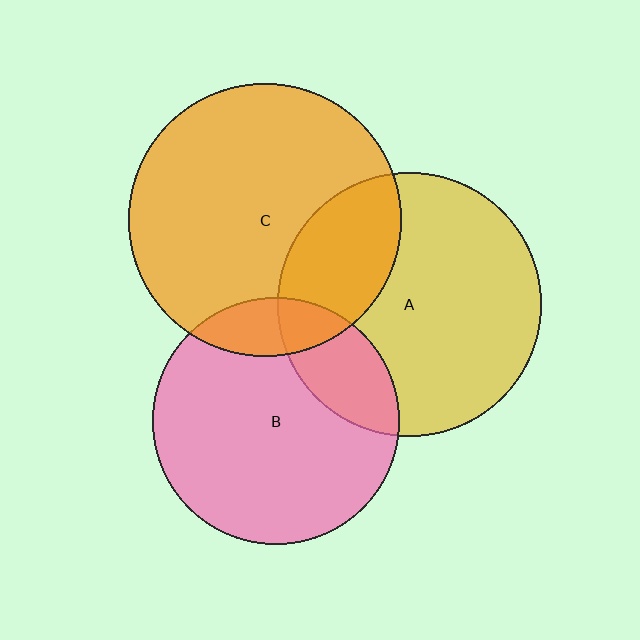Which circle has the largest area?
Circle C (orange).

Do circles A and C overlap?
Yes.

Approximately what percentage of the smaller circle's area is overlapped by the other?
Approximately 25%.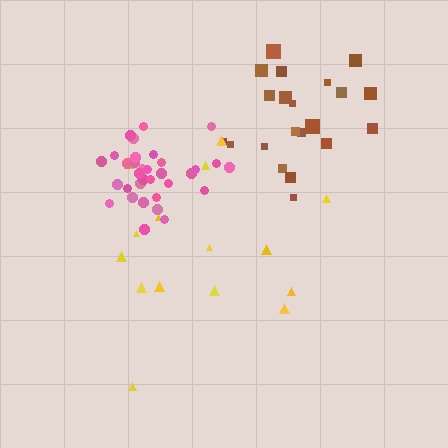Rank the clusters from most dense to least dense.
pink, brown, yellow.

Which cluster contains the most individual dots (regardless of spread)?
Pink (33).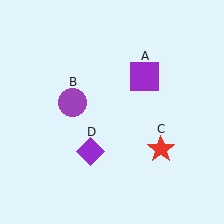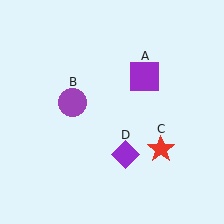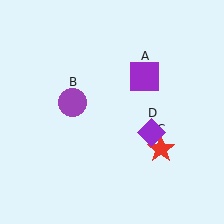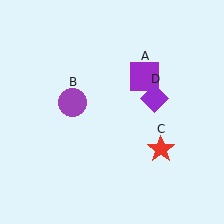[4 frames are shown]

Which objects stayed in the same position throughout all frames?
Purple square (object A) and purple circle (object B) and red star (object C) remained stationary.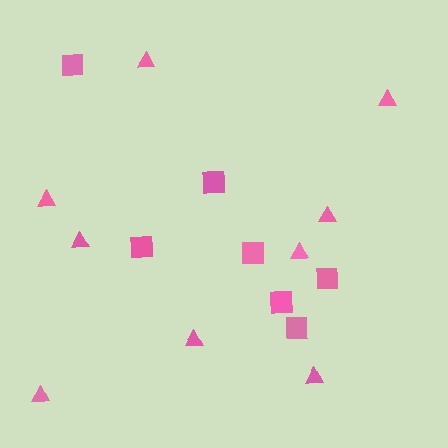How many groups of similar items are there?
There are 2 groups: one group of squares (7) and one group of triangles (9).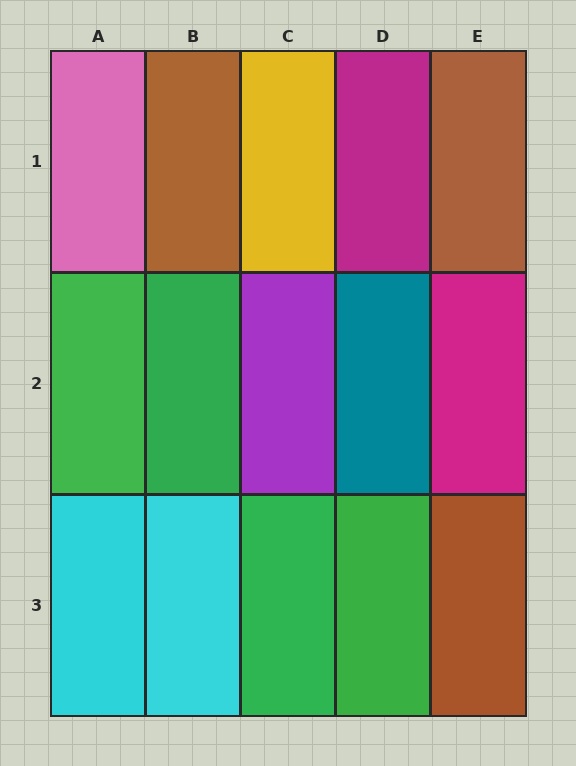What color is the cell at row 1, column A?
Pink.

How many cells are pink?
1 cell is pink.